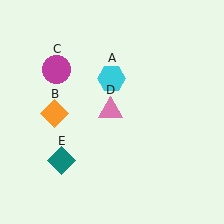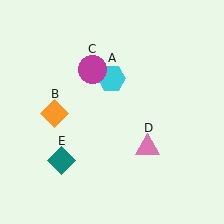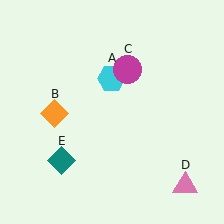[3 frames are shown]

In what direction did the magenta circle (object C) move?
The magenta circle (object C) moved right.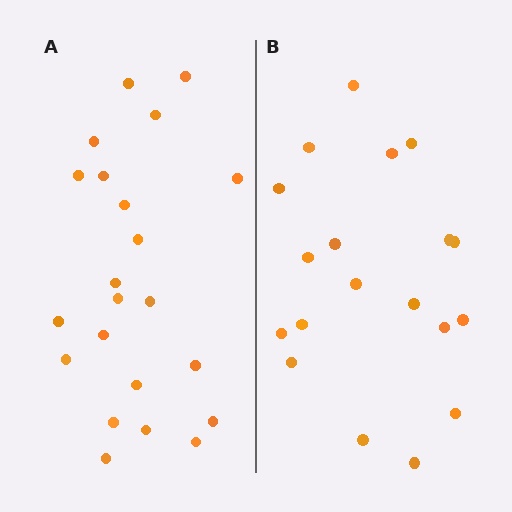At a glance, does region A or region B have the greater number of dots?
Region A (the left region) has more dots.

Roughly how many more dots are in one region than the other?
Region A has just a few more — roughly 2 or 3 more dots than region B.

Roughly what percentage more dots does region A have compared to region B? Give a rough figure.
About 15% more.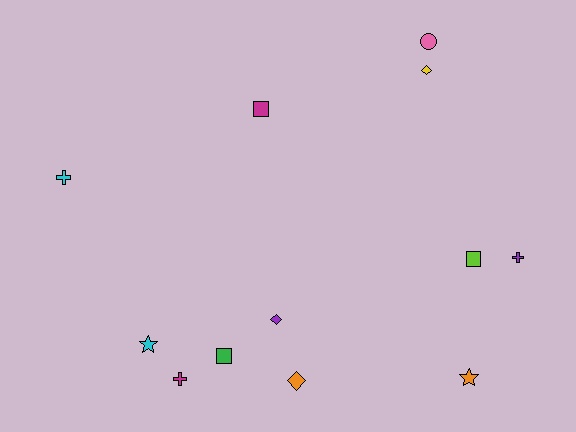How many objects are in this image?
There are 12 objects.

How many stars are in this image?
There are 2 stars.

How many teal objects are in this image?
There are no teal objects.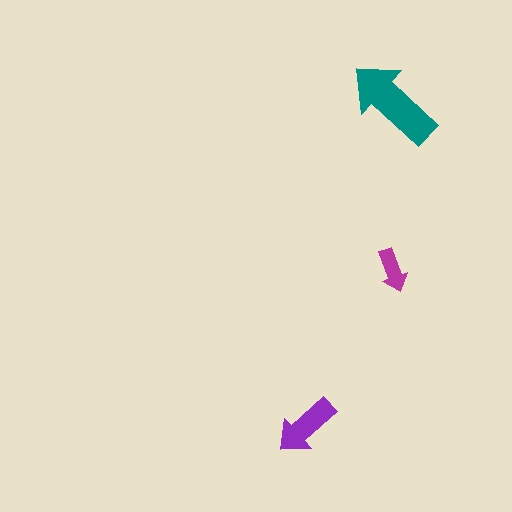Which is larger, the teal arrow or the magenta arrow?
The teal one.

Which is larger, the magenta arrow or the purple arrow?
The purple one.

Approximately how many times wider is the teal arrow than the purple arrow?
About 1.5 times wider.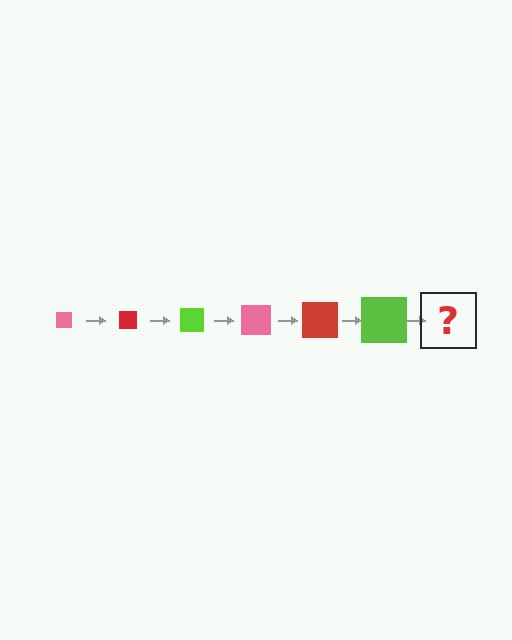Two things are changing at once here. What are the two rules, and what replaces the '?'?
The two rules are that the square grows larger each step and the color cycles through pink, red, and lime. The '?' should be a pink square, larger than the previous one.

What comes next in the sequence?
The next element should be a pink square, larger than the previous one.